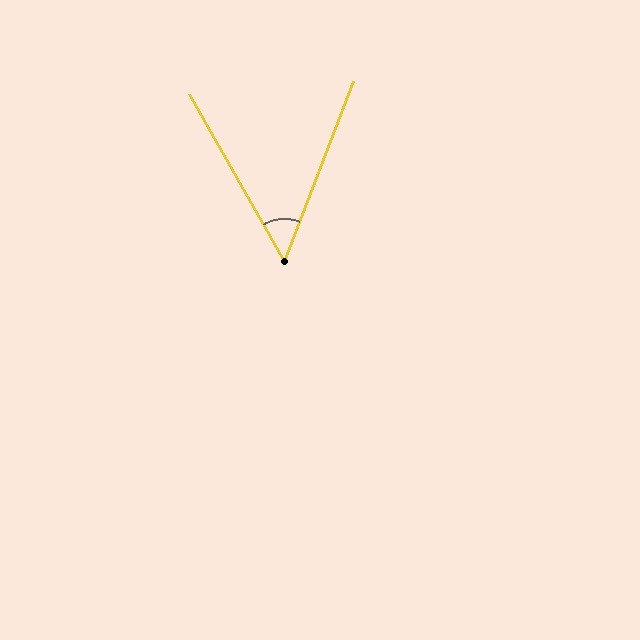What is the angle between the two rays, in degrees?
Approximately 50 degrees.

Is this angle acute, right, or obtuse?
It is acute.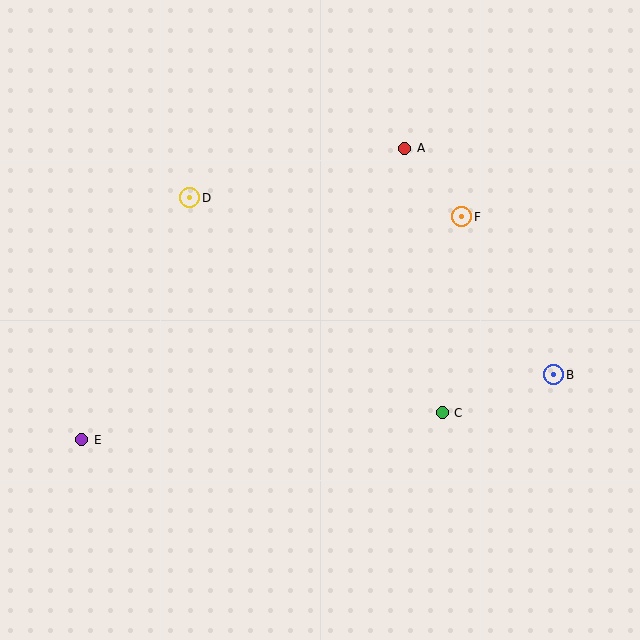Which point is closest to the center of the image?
Point C at (442, 413) is closest to the center.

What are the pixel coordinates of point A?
Point A is at (405, 148).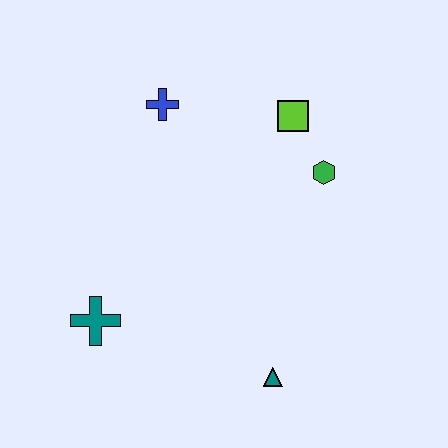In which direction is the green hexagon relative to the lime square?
The green hexagon is below the lime square.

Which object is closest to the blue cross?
The lime square is closest to the blue cross.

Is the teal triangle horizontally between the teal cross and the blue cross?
No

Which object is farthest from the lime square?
The teal cross is farthest from the lime square.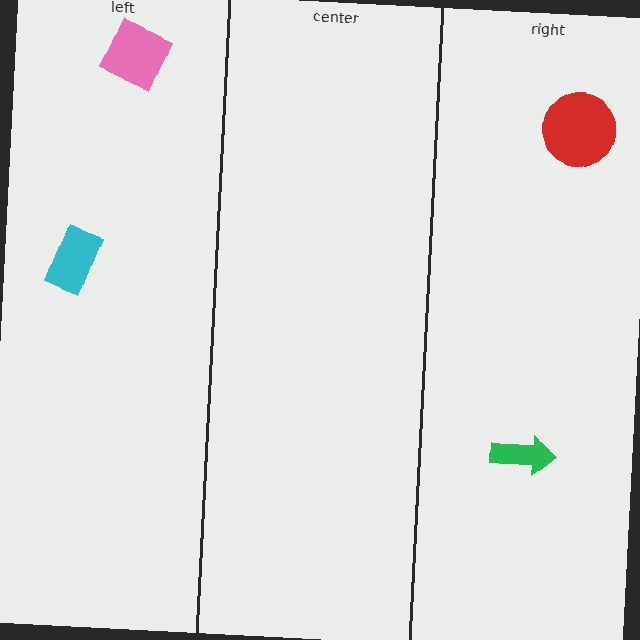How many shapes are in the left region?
2.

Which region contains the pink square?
The left region.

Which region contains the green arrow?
The right region.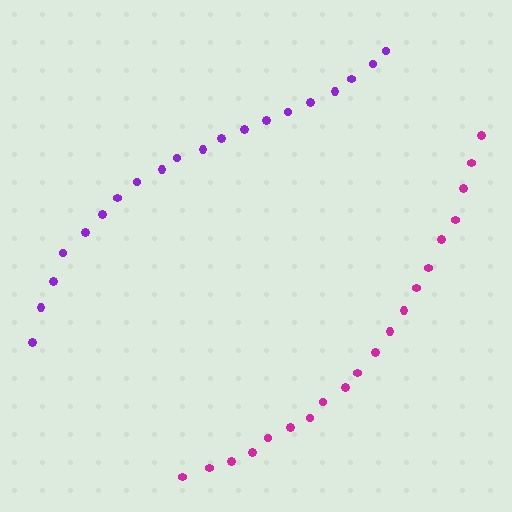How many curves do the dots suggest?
There are 2 distinct paths.